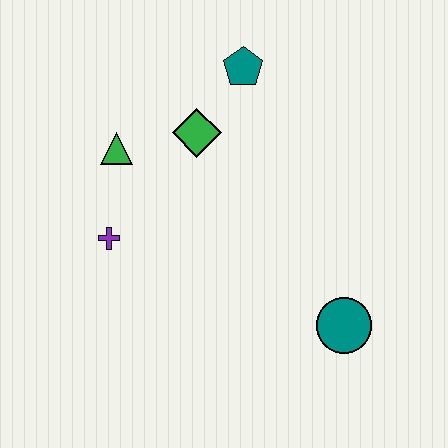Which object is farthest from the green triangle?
The teal circle is farthest from the green triangle.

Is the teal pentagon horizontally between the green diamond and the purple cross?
No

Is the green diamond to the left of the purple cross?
No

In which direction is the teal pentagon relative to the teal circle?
The teal pentagon is above the teal circle.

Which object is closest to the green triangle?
The green diamond is closest to the green triangle.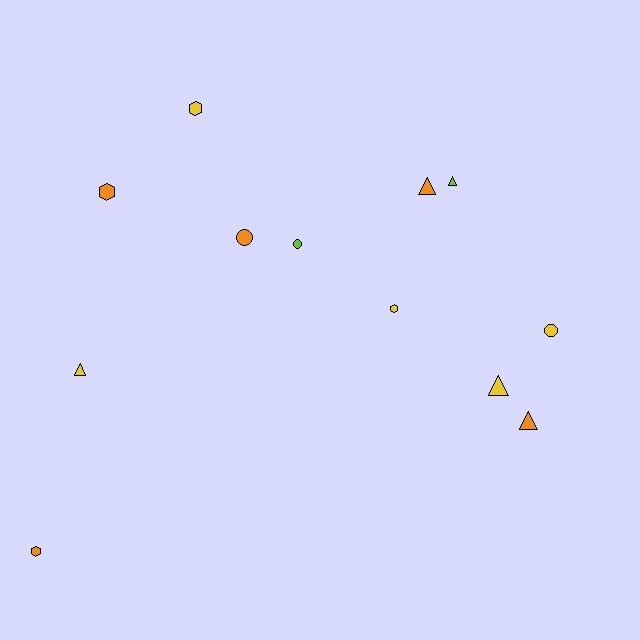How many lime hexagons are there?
There are no lime hexagons.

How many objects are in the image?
There are 12 objects.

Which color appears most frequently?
Orange, with 5 objects.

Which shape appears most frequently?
Triangle, with 5 objects.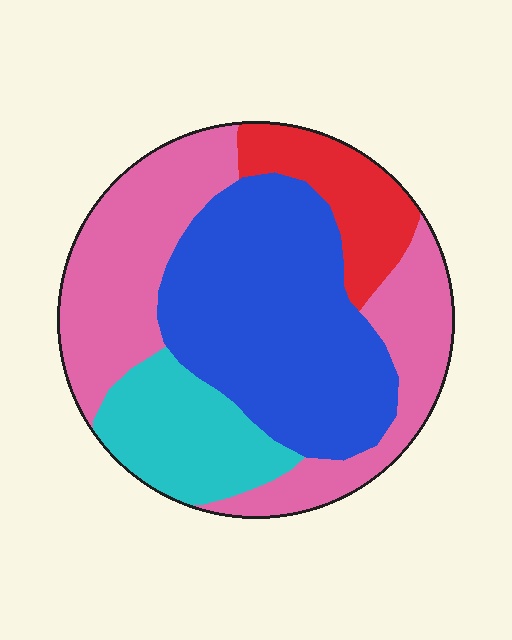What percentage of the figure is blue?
Blue covers around 35% of the figure.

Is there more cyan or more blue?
Blue.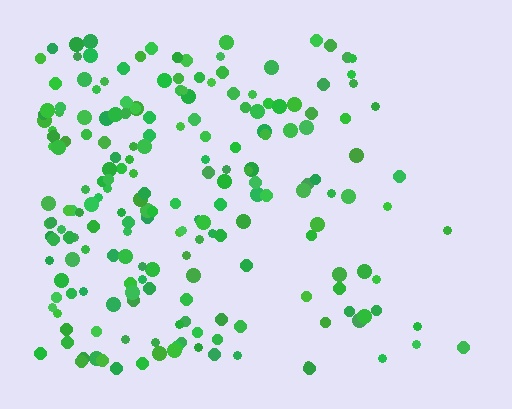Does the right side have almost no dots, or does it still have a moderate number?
Still a moderate number, just noticeably fewer than the left.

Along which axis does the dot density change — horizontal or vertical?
Horizontal.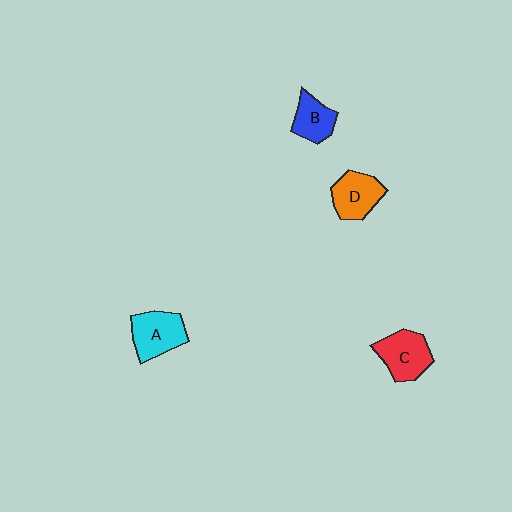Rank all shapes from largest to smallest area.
From largest to smallest: A (cyan), C (red), D (orange), B (blue).